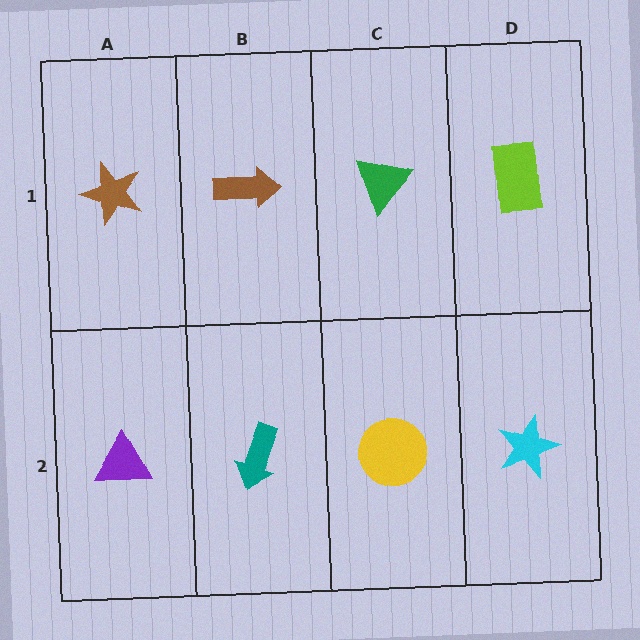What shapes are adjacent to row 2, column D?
A lime rectangle (row 1, column D), a yellow circle (row 2, column C).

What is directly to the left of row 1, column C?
A brown arrow.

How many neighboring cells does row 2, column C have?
3.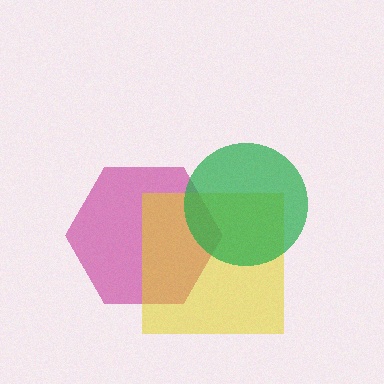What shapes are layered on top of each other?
The layered shapes are: a magenta hexagon, a yellow square, a green circle.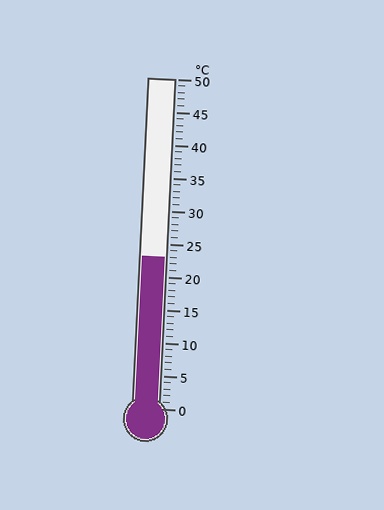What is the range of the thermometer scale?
The thermometer scale ranges from 0°C to 50°C.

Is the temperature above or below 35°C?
The temperature is below 35°C.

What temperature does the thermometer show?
The thermometer shows approximately 23°C.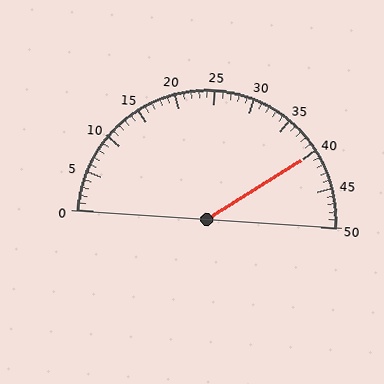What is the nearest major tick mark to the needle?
The nearest major tick mark is 40.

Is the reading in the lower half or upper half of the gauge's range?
The reading is in the upper half of the range (0 to 50).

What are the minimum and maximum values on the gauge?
The gauge ranges from 0 to 50.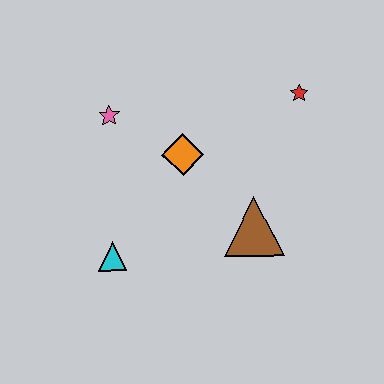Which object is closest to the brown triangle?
The orange diamond is closest to the brown triangle.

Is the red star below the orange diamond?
No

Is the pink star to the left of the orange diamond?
Yes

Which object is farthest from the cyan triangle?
The red star is farthest from the cyan triangle.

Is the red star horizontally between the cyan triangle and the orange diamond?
No